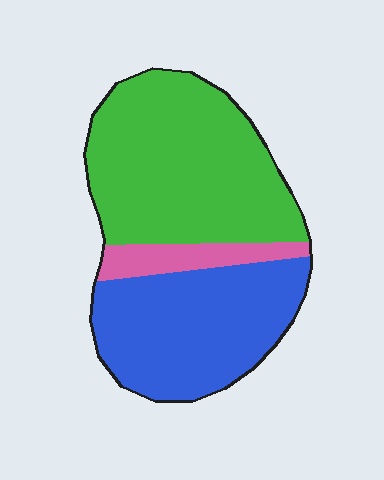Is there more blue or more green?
Green.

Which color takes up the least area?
Pink, at roughly 10%.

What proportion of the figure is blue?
Blue covers roughly 40% of the figure.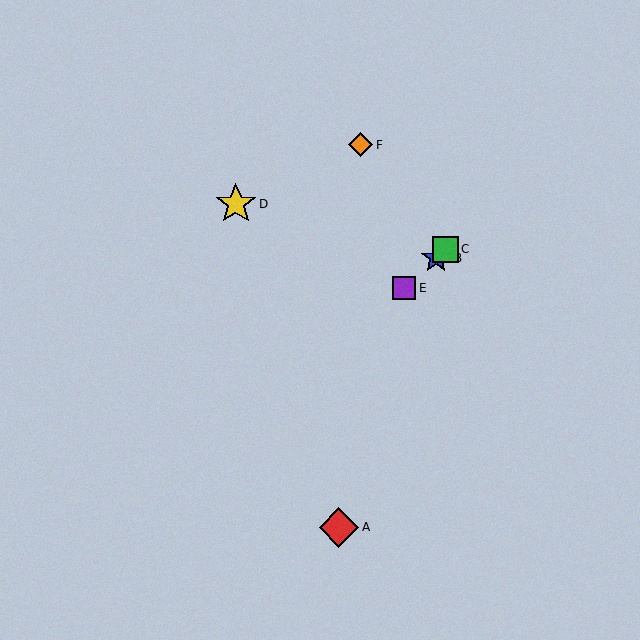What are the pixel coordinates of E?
Object E is at (404, 288).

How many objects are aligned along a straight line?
3 objects (B, C, E) are aligned along a straight line.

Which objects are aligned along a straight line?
Objects B, C, E are aligned along a straight line.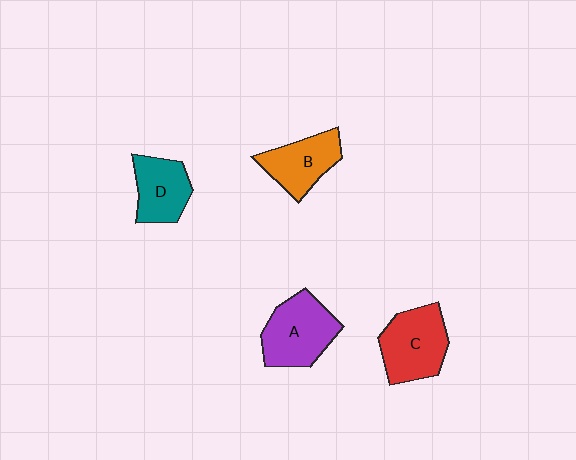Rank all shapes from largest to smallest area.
From largest to smallest: A (purple), C (red), B (orange), D (teal).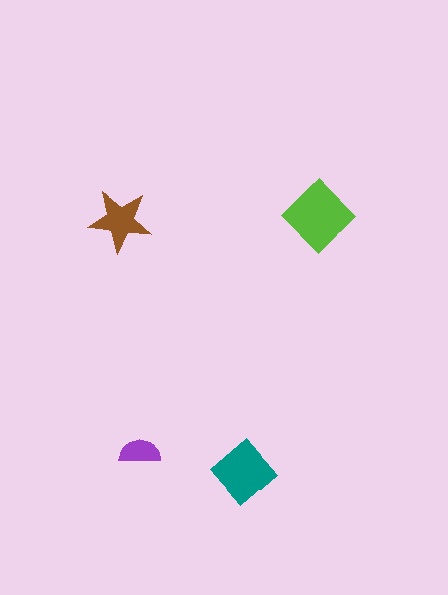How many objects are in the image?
There are 4 objects in the image.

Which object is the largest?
The lime diamond.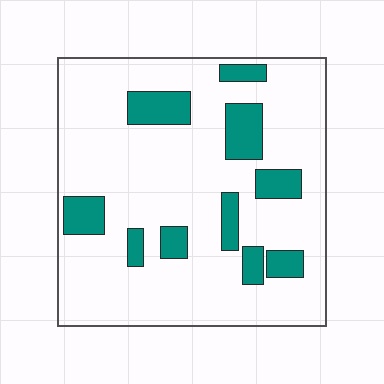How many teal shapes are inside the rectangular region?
10.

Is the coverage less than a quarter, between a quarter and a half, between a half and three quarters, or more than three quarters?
Less than a quarter.